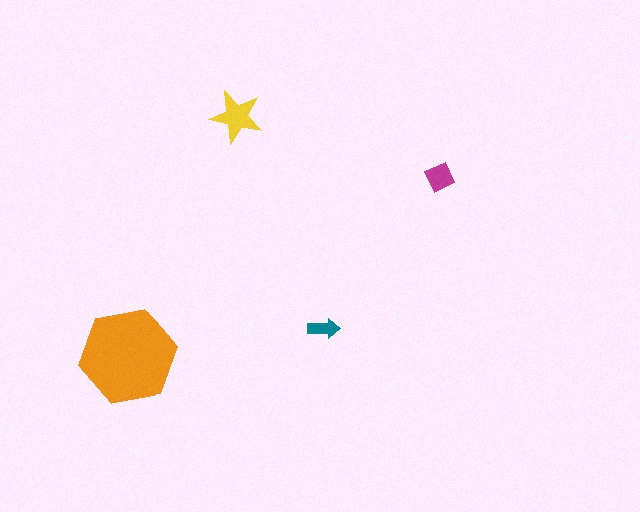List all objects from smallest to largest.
The teal arrow, the magenta diamond, the yellow star, the orange hexagon.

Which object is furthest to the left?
The orange hexagon is leftmost.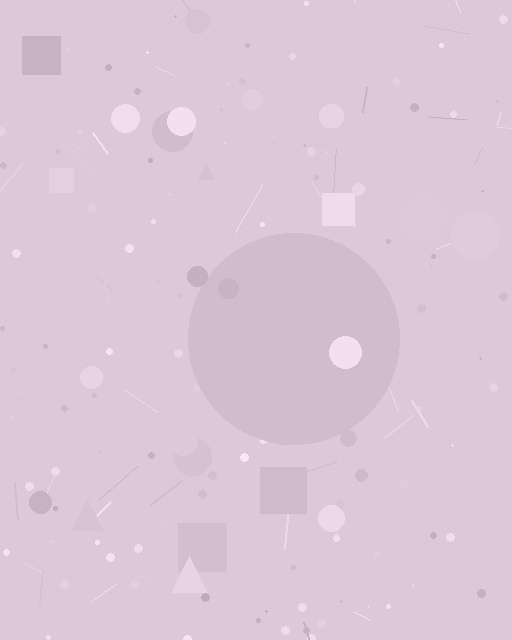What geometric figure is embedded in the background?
A circle is embedded in the background.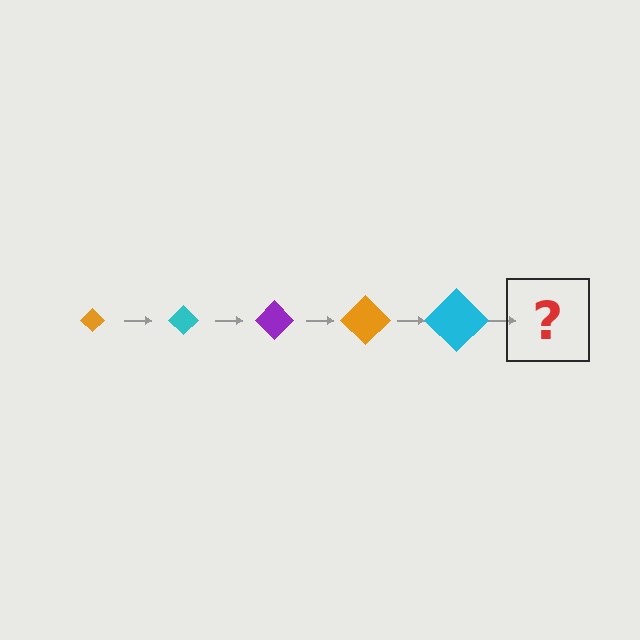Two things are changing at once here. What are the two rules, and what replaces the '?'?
The two rules are that the diamond grows larger each step and the color cycles through orange, cyan, and purple. The '?' should be a purple diamond, larger than the previous one.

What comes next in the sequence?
The next element should be a purple diamond, larger than the previous one.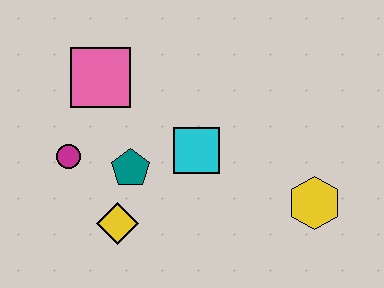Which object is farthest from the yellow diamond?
The yellow hexagon is farthest from the yellow diamond.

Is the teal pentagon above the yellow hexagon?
Yes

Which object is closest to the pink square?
The magenta circle is closest to the pink square.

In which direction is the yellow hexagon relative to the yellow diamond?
The yellow hexagon is to the right of the yellow diamond.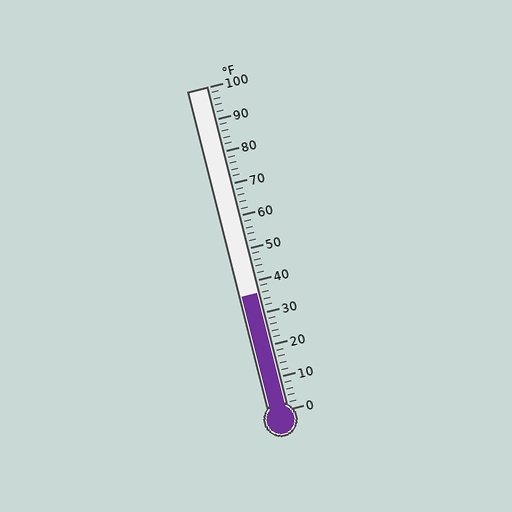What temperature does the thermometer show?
The thermometer shows approximately 36°F.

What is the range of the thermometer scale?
The thermometer scale ranges from 0°F to 100°F.